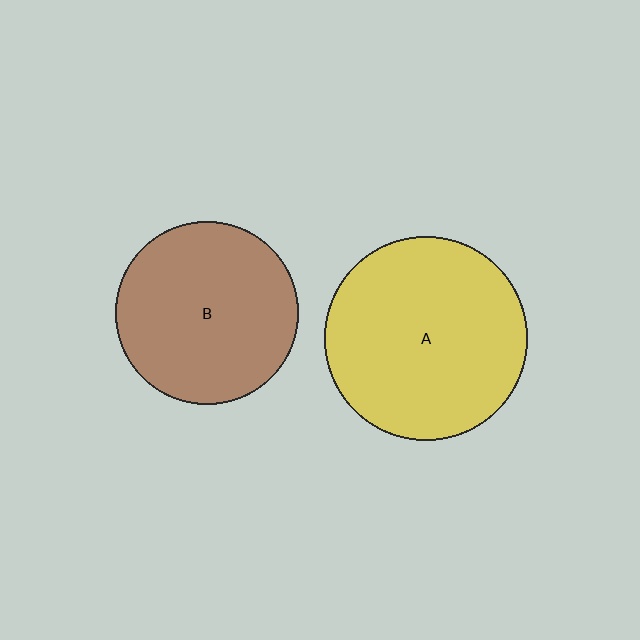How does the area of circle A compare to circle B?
Approximately 1.2 times.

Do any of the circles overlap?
No, none of the circles overlap.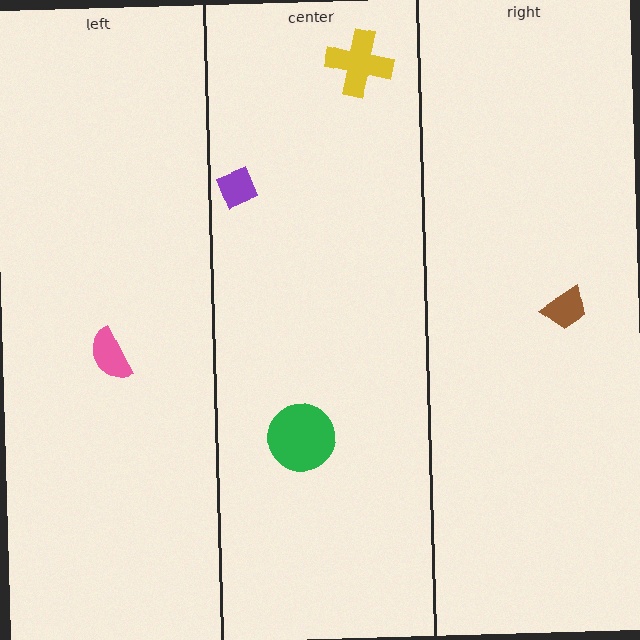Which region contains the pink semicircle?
The left region.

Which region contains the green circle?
The center region.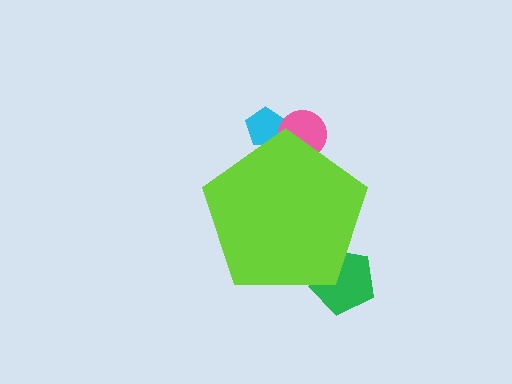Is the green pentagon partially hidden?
Yes, the green pentagon is partially hidden behind the lime pentagon.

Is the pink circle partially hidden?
Yes, the pink circle is partially hidden behind the lime pentagon.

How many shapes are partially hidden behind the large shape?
3 shapes are partially hidden.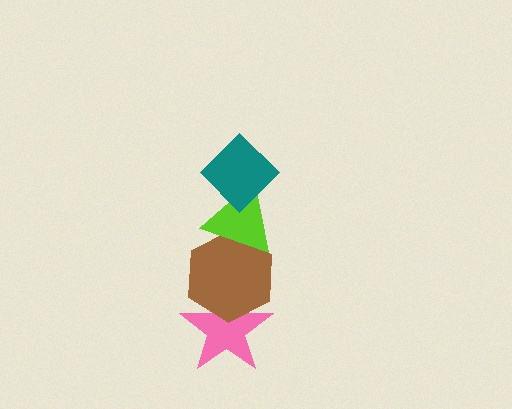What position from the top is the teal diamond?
The teal diamond is 1st from the top.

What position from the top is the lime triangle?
The lime triangle is 2nd from the top.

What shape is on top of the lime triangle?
The teal diamond is on top of the lime triangle.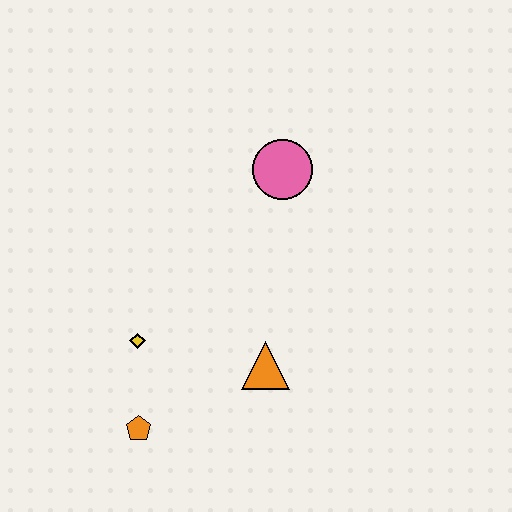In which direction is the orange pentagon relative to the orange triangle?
The orange pentagon is to the left of the orange triangle.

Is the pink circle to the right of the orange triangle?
Yes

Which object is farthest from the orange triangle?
The pink circle is farthest from the orange triangle.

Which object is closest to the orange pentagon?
The yellow diamond is closest to the orange pentagon.